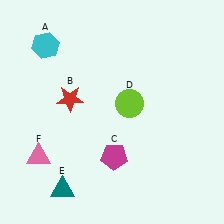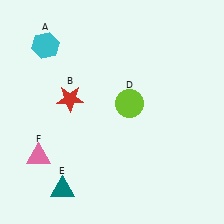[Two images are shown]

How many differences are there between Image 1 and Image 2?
There is 1 difference between the two images.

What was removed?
The magenta pentagon (C) was removed in Image 2.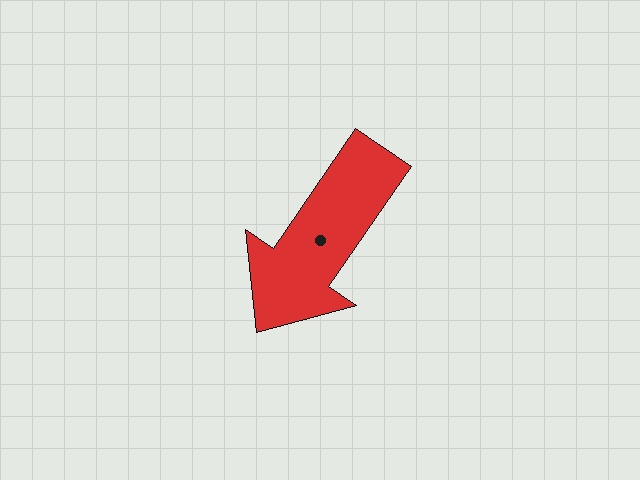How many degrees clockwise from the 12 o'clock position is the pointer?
Approximately 215 degrees.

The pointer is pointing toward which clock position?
Roughly 7 o'clock.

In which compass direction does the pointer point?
Southwest.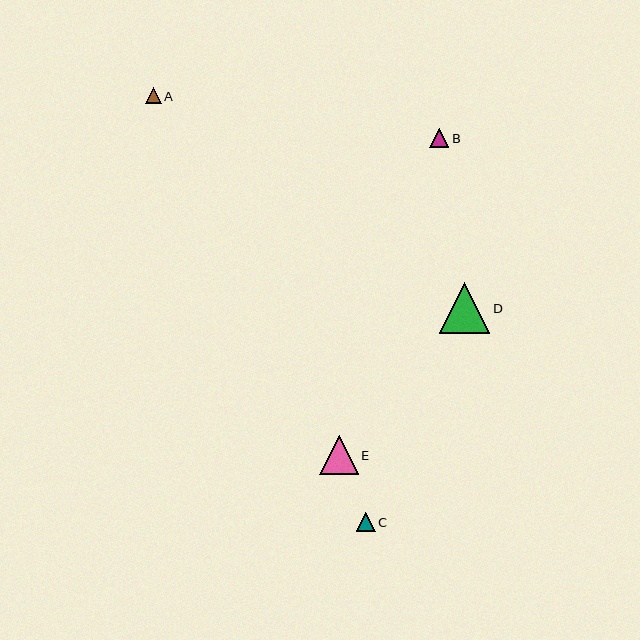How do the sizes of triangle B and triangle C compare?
Triangle B and triangle C are approximately the same size.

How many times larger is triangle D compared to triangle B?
Triangle D is approximately 2.7 times the size of triangle B.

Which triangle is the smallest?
Triangle A is the smallest with a size of approximately 16 pixels.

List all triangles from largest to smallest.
From largest to smallest: D, E, B, C, A.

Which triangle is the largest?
Triangle D is the largest with a size of approximately 51 pixels.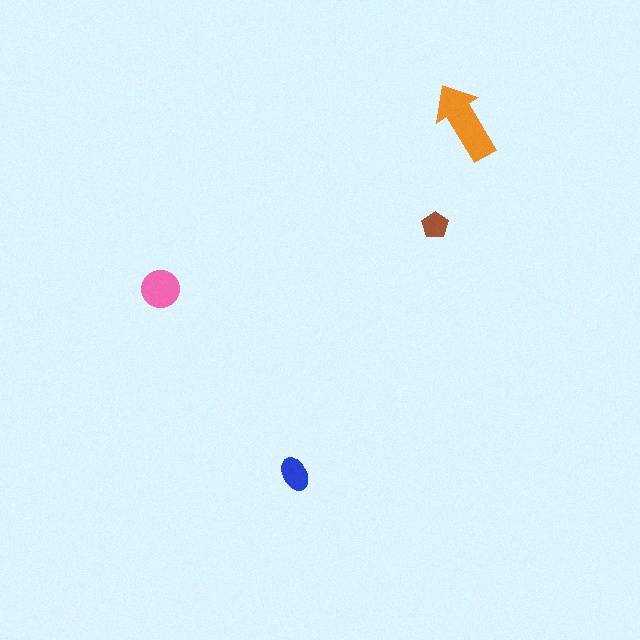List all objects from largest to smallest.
The orange arrow, the pink circle, the blue ellipse, the brown pentagon.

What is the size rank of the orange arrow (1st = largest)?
1st.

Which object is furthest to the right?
The orange arrow is rightmost.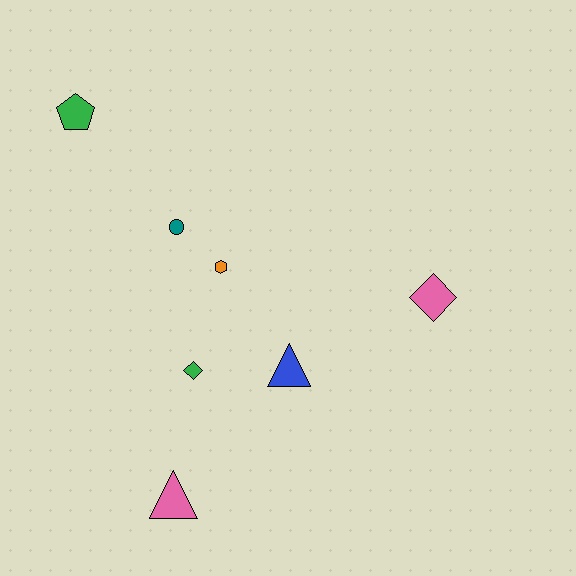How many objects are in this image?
There are 7 objects.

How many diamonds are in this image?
There are 2 diamonds.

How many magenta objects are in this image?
There are no magenta objects.